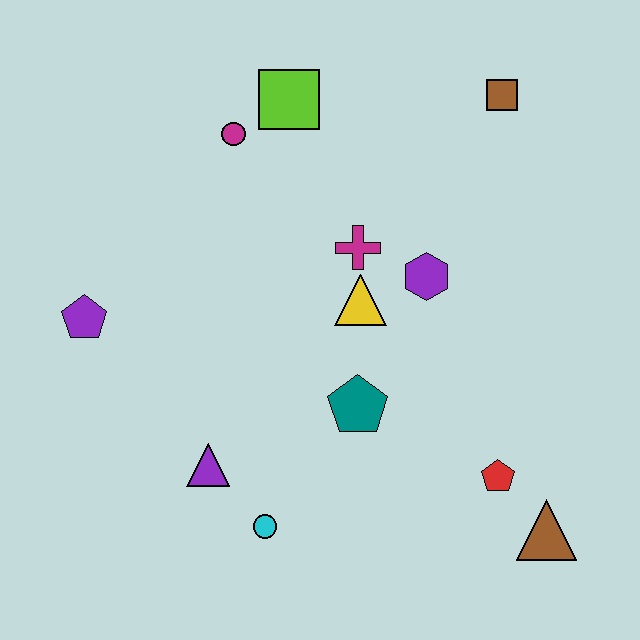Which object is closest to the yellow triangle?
The magenta cross is closest to the yellow triangle.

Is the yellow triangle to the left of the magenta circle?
No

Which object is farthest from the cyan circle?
The brown square is farthest from the cyan circle.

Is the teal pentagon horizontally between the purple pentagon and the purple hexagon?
Yes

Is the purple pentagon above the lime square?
No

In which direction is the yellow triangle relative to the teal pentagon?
The yellow triangle is above the teal pentagon.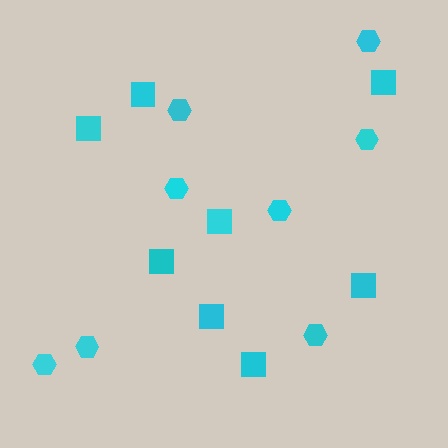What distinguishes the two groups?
There are 2 groups: one group of hexagons (8) and one group of squares (8).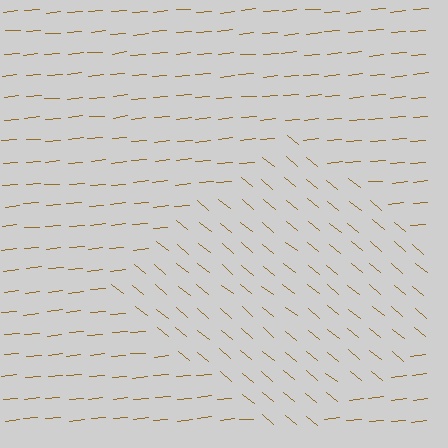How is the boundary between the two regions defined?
The boundary is defined purely by a change in line orientation (approximately 45 degrees difference). All lines are the same color and thickness.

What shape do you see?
I see a diamond.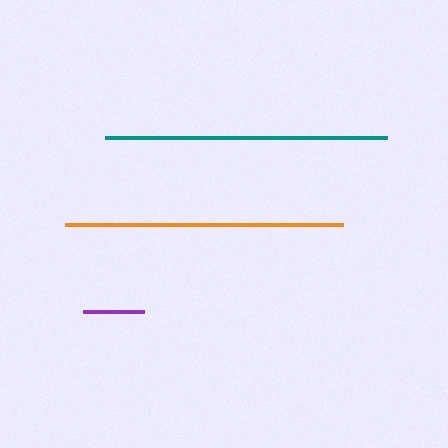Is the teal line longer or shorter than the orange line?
The teal line is longer than the orange line.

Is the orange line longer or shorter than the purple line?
The orange line is longer than the purple line.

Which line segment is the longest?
The teal line is the longest at approximately 282 pixels.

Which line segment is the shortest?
The purple line is the shortest at approximately 60 pixels.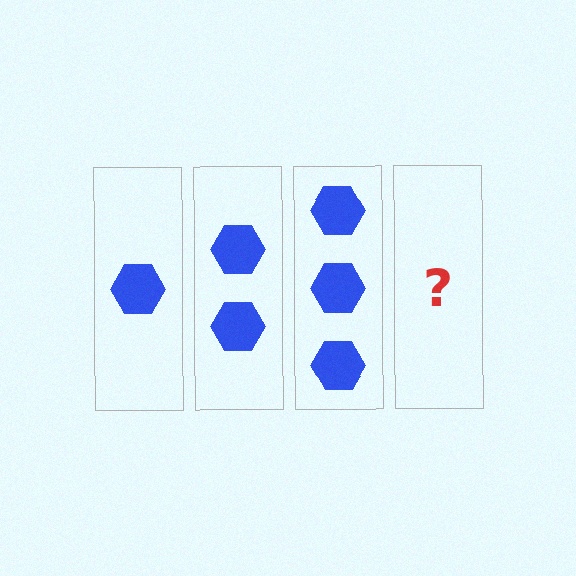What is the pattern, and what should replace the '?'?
The pattern is that each step adds one more hexagon. The '?' should be 4 hexagons.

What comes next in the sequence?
The next element should be 4 hexagons.